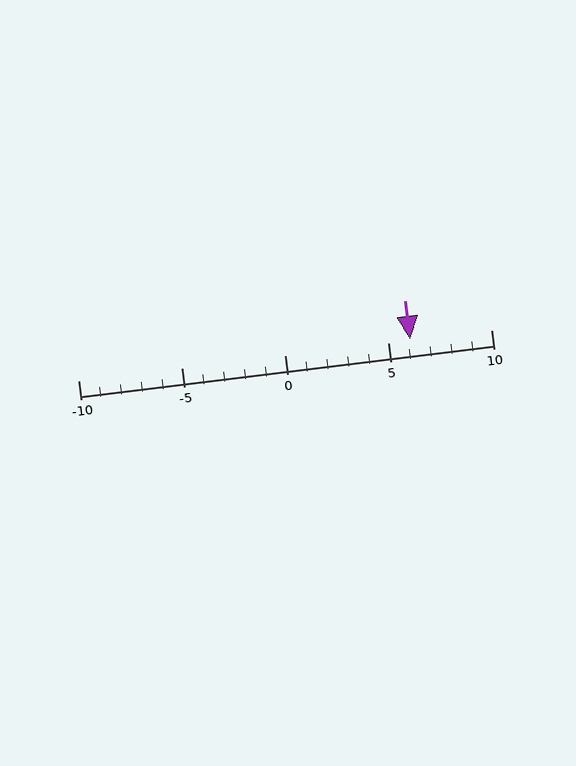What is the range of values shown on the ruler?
The ruler shows values from -10 to 10.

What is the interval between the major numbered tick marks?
The major tick marks are spaced 5 units apart.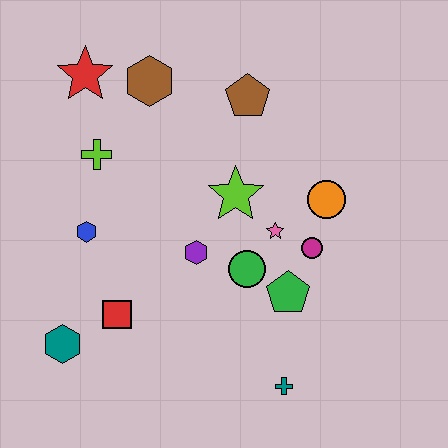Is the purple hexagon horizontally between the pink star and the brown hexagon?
Yes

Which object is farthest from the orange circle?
The teal hexagon is farthest from the orange circle.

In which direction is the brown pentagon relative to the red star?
The brown pentagon is to the right of the red star.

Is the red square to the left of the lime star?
Yes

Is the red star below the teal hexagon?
No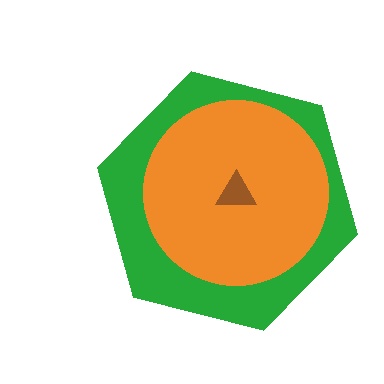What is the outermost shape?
The green hexagon.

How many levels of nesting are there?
3.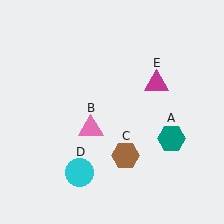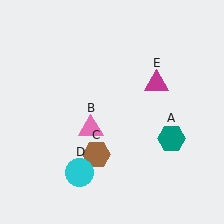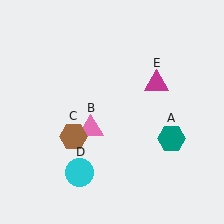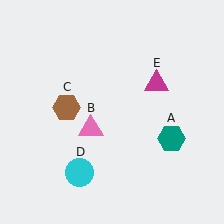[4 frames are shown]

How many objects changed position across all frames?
1 object changed position: brown hexagon (object C).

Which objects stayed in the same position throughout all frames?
Teal hexagon (object A) and pink triangle (object B) and cyan circle (object D) and magenta triangle (object E) remained stationary.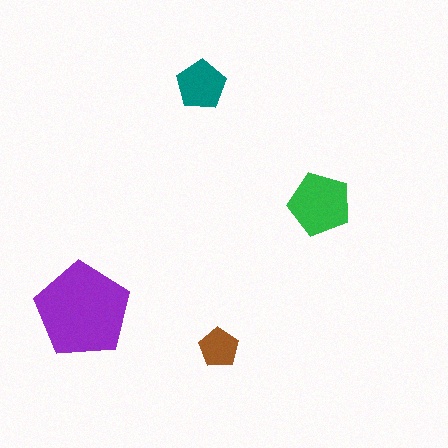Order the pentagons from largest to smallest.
the purple one, the green one, the teal one, the brown one.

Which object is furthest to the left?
The purple pentagon is leftmost.